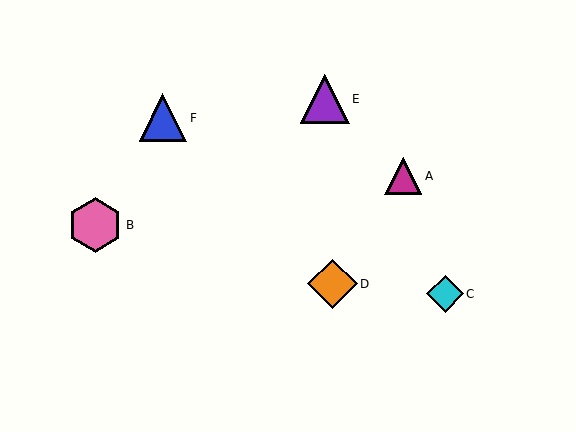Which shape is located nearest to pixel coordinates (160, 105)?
The blue triangle (labeled F) at (163, 118) is nearest to that location.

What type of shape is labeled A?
Shape A is a magenta triangle.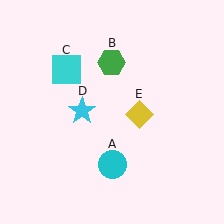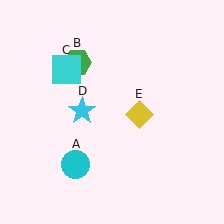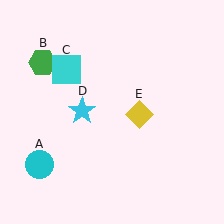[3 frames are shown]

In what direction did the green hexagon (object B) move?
The green hexagon (object B) moved left.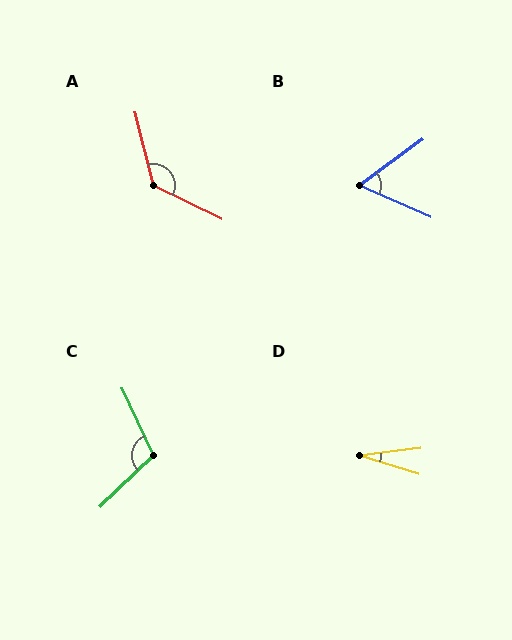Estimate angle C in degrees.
Approximately 108 degrees.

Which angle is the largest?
A, at approximately 131 degrees.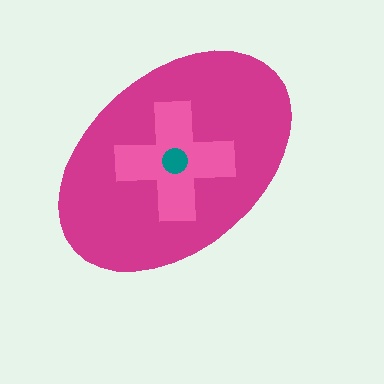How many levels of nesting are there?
3.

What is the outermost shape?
The magenta ellipse.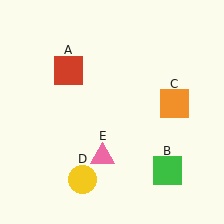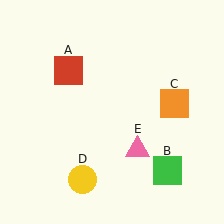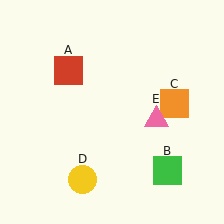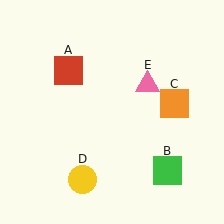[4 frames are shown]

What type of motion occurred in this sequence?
The pink triangle (object E) rotated counterclockwise around the center of the scene.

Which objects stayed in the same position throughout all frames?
Red square (object A) and green square (object B) and orange square (object C) and yellow circle (object D) remained stationary.